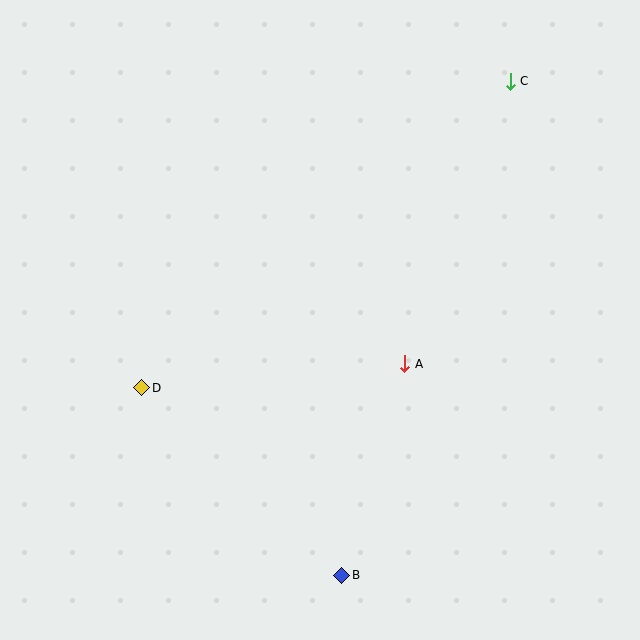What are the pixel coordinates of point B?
Point B is at (342, 575).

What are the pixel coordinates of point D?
Point D is at (142, 388).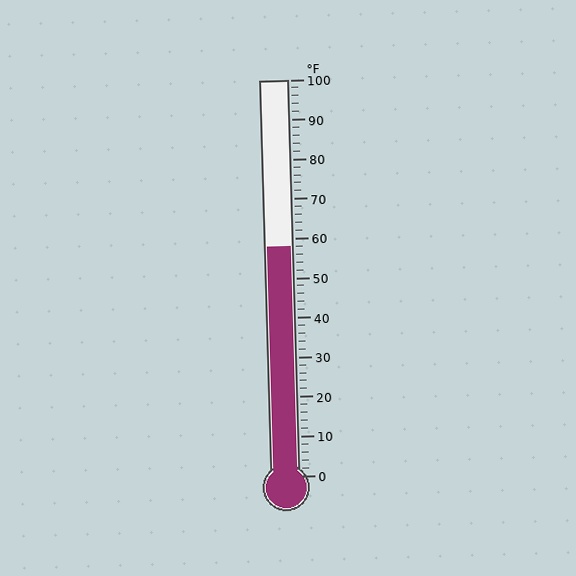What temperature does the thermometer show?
The thermometer shows approximately 58°F.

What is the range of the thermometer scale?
The thermometer scale ranges from 0°F to 100°F.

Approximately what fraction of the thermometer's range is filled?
The thermometer is filled to approximately 60% of its range.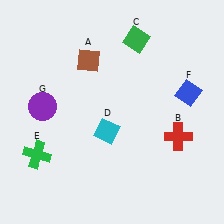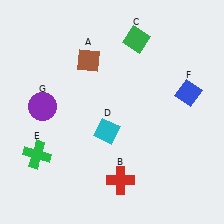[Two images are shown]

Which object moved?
The red cross (B) moved left.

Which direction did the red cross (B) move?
The red cross (B) moved left.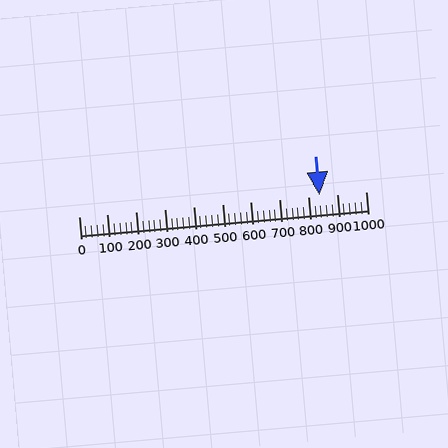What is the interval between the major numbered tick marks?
The major tick marks are spaced 100 units apart.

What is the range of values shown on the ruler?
The ruler shows values from 0 to 1000.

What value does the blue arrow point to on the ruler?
The blue arrow points to approximately 840.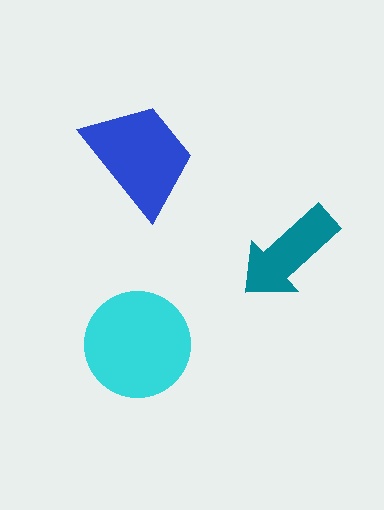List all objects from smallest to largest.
The teal arrow, the blue trapezoid, the cyan circle.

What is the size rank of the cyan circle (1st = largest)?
1st.